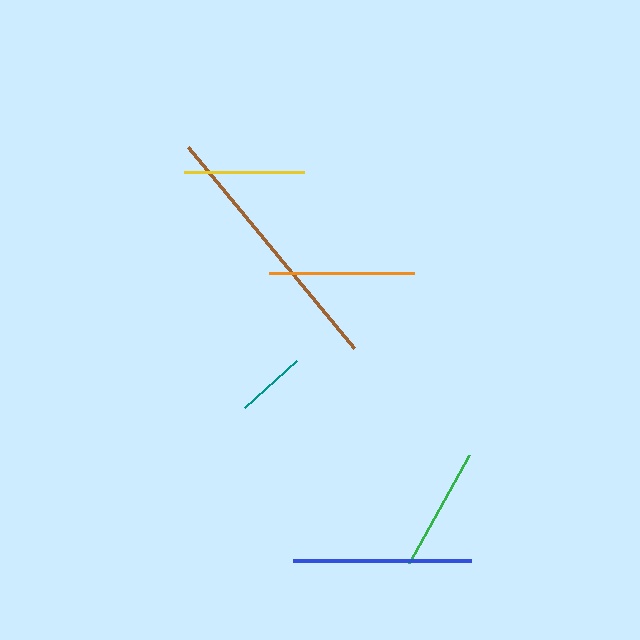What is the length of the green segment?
The green segment is approximately 124 pixels long.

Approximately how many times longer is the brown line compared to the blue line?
The brown line is approximately 1.5 times the length of the blue line.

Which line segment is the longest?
The brown line is the longest at approximately 260 pixels.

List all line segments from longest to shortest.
From longest to shortest: brown, blue, orange, green, yellow, teal.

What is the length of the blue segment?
The blue segment is approximately 179 pixels long.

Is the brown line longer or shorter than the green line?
The brown line is longer than the green line.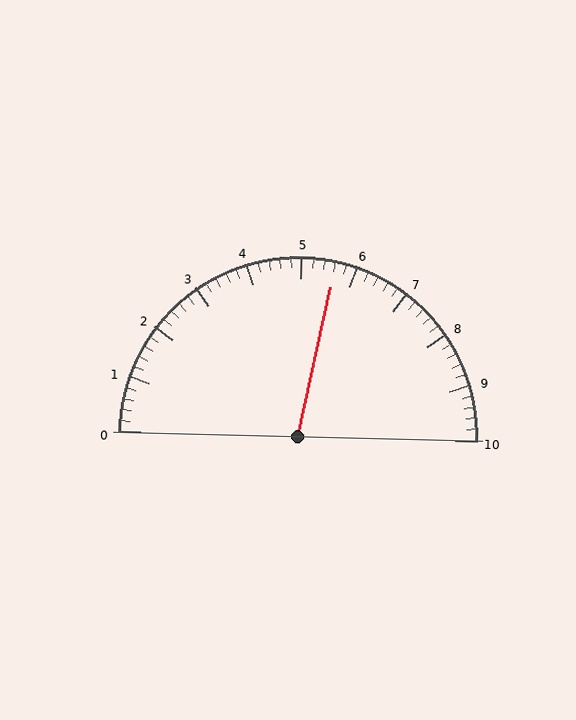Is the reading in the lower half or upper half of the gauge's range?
The reading is in the upper half of the range (0 to 10).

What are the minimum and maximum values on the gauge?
The gauge ranges from 0 to 10.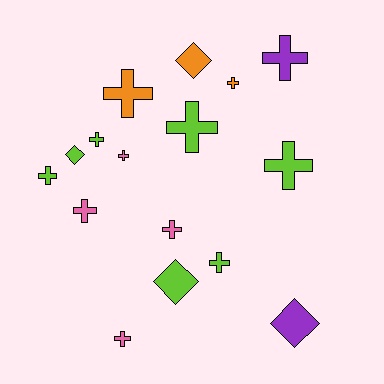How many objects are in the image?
There are 16 objects.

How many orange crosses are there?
There are 2 orange crosses.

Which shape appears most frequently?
Cross, with 12 objects.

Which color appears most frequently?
Lime, with 7 objects.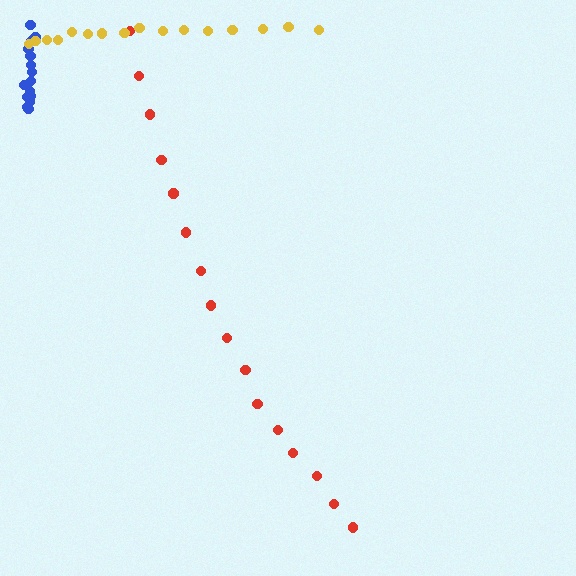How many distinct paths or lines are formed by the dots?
There are 3 distinct paths.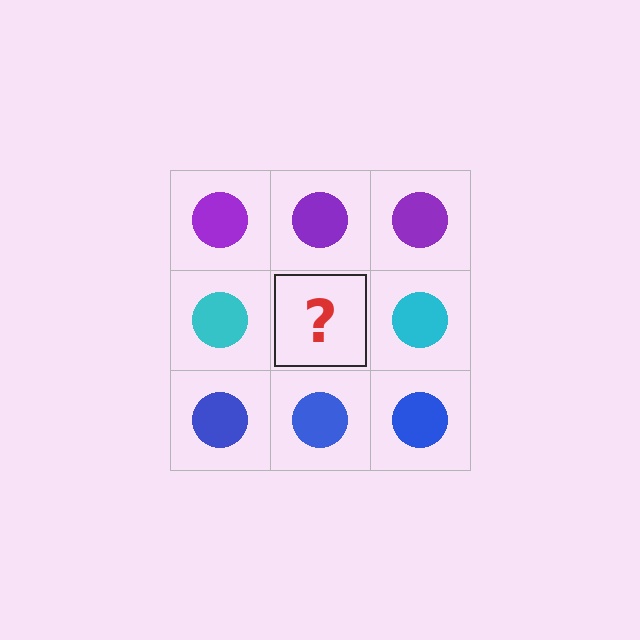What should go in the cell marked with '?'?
The missing cell should contain a cyan circle.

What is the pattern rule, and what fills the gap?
The rule is that each row has a consistent color. The gap should be filled with a cyan circle.